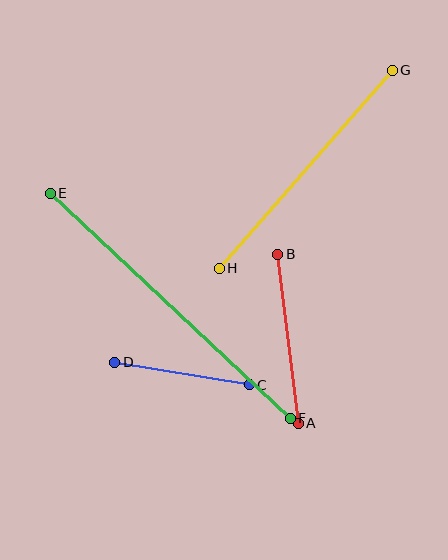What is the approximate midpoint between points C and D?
The midpoint is at approximately (182, 374) pixels.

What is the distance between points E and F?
The distance is approximately 329 pixels.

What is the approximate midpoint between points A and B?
The midpoint is at approximately (288, 339) pixels.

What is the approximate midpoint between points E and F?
The midpoint is at approximately (170, 306) pixels.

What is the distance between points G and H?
The distance is approximately 263 pixels.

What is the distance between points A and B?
The distance is approximately 170 pixels.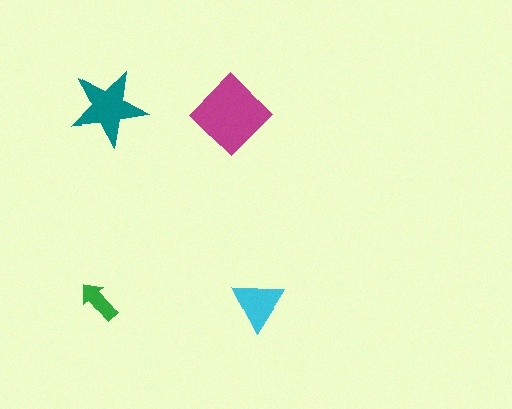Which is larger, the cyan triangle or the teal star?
The teal star.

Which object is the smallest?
The green arrow.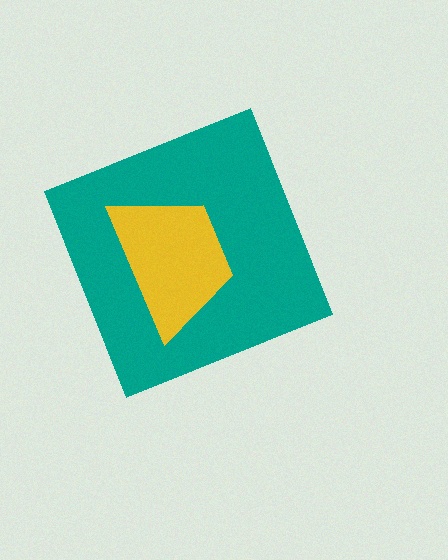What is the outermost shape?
The teal diamond.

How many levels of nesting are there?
2.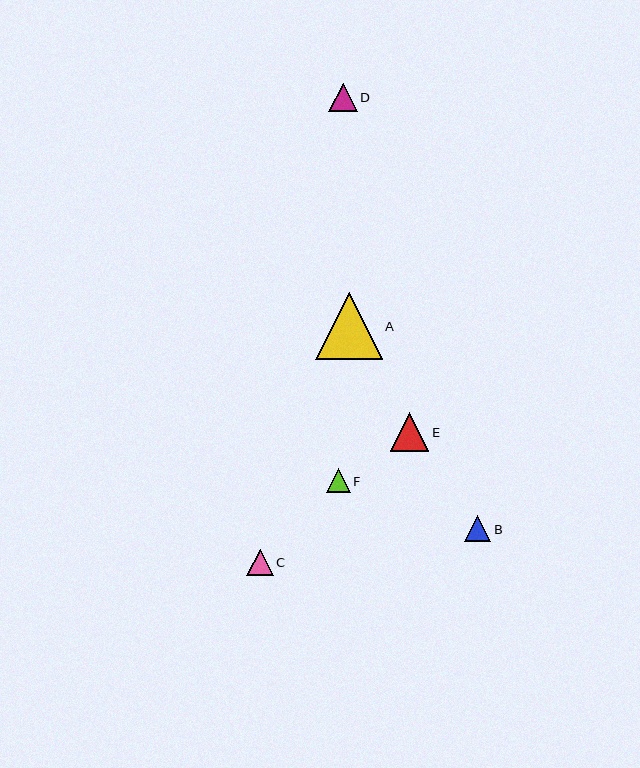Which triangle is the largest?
Triangle A is the largest with a size of approximately 67 pixels.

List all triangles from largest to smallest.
From largest to smallest: A, E, D, C, B, F.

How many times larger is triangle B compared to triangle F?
Triangle B is approximately 1.1 times the size of triangle F.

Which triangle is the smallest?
Triangle F is the smallest with a size of approximately 24 pixels.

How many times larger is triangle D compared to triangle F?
Triangle D is approximately 1.2 times the size of triangle F.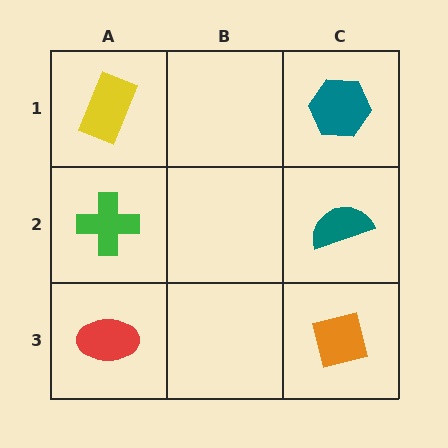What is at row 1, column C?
A teal hexagon.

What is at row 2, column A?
A green cross.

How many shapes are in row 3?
2 shapes.